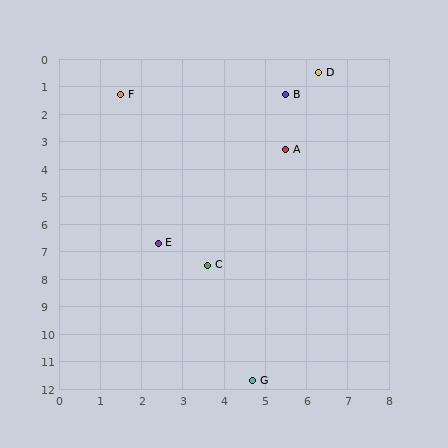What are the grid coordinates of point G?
Point G is at approximately (4.7, 11.7).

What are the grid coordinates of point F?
Point F is at approximately (1.5, 1.3).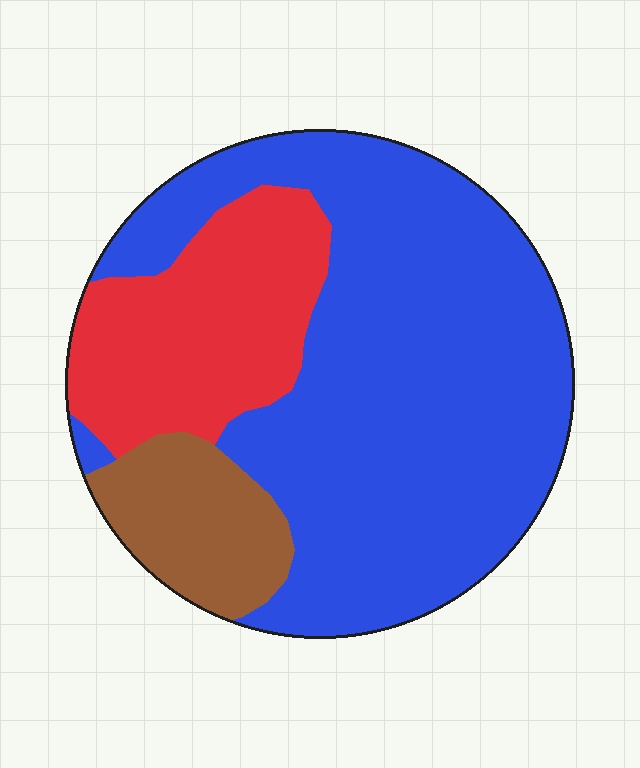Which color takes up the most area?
Blue, at roughly 65%.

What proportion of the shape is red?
Red takes up about one quarter (1/4) of the shape.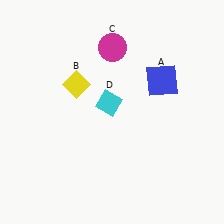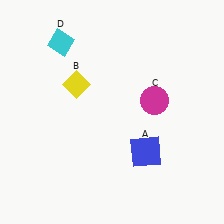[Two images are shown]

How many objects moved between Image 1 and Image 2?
3 objects moved between the two images.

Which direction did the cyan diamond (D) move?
The cyan diamond (D) moved up.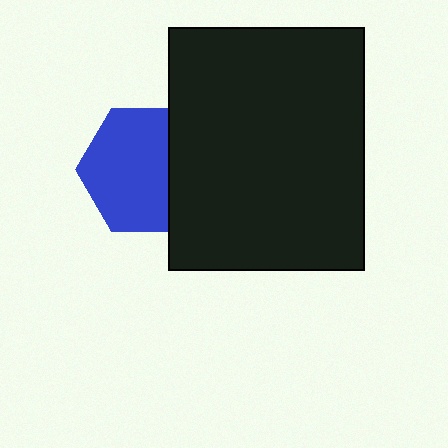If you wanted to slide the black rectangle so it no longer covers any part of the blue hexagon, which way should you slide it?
Slide it right — that is the most direct way to separate the two shapes.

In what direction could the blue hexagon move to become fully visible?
The blue hexagon could move left. That would shift it out from behind the black rectangle entirely.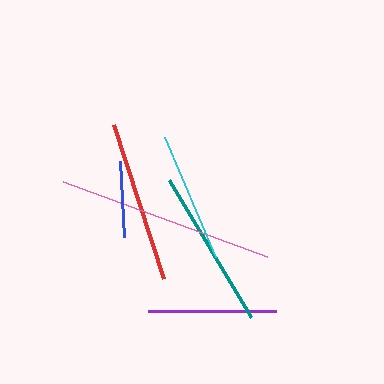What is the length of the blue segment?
The blue segment is approximately 76 pixels long.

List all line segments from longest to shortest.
From longest to shortest: pink, red, teal, cyan, purple, blue.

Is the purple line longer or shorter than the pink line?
The pink line is longer than the purple line.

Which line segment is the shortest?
The blue line is the shortest at approximately 76 pixels.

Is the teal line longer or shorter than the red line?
The red line is longer than the teal line.